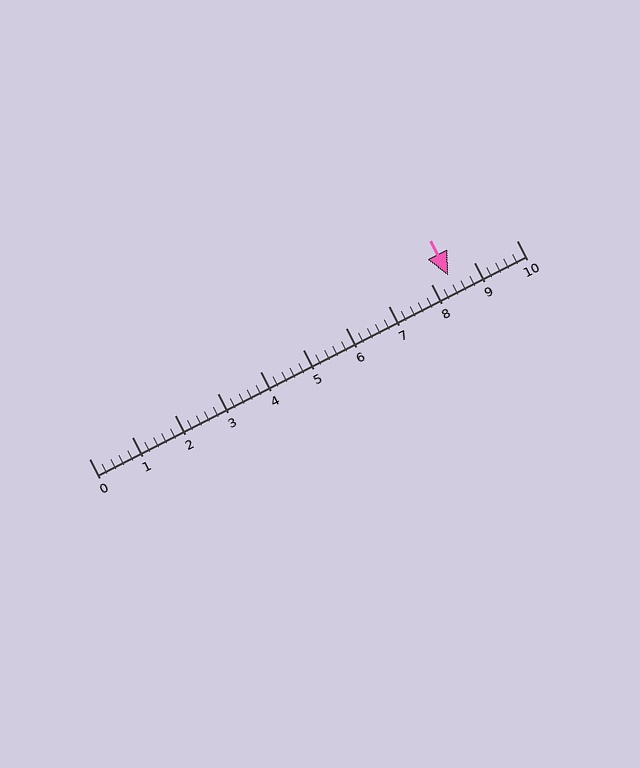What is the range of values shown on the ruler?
The ruler shows values from 0 to 10.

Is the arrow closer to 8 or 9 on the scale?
The arrow is closer to 8.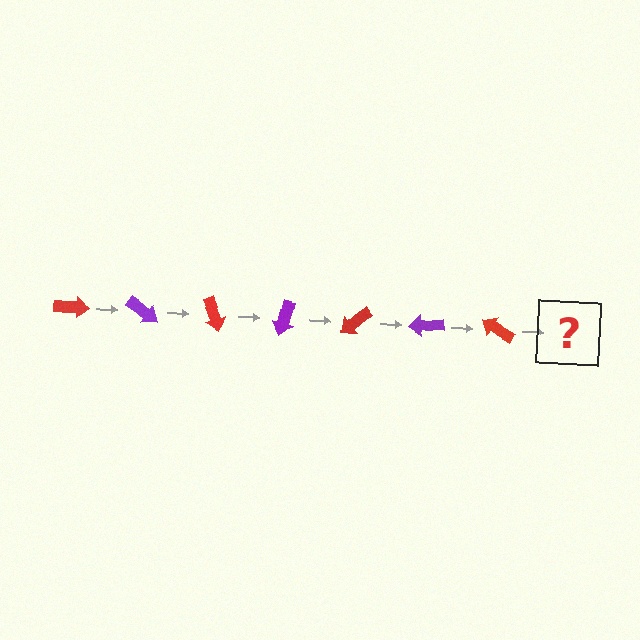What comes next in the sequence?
The next element should be a purple arrow, rotated 245 degrees from the start.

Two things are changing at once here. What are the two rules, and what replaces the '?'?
The two rules are that it rotates 35 degrees each step and the color cycles through red and purple. The '?' should be a purple arrow, rotated 245 degrees from the start.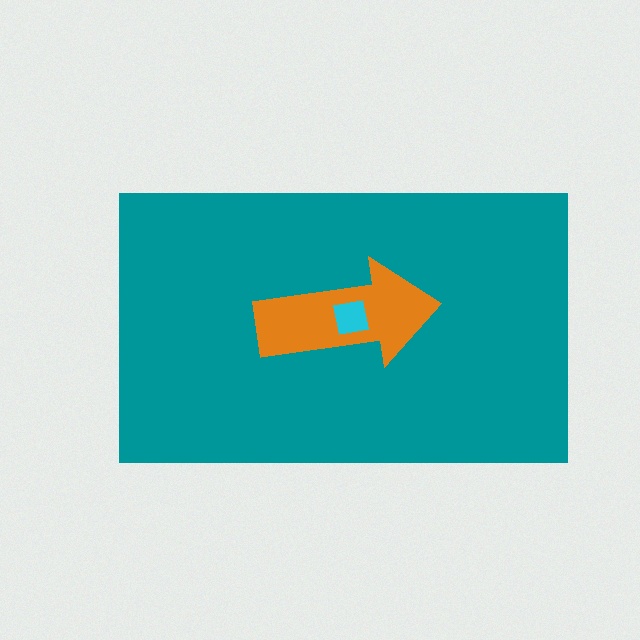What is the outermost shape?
The teal rectangle.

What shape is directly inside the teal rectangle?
The orange arrow.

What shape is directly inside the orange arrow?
The cyan square.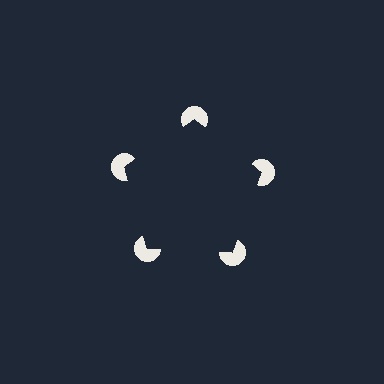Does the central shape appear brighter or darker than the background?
It typically appears slightly darker than the background, even though no actual brightness change is drawn.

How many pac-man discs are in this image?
There are 5 — one at each vertex of the illusory pentagon.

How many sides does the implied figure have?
5 sides.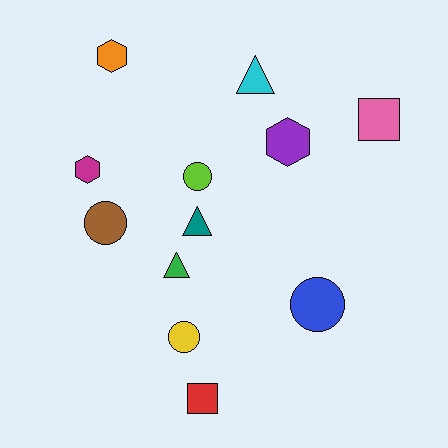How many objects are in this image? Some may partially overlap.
There are 12 objects.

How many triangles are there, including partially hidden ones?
There are 3 triangles.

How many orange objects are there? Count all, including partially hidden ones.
There is 1 orange object.